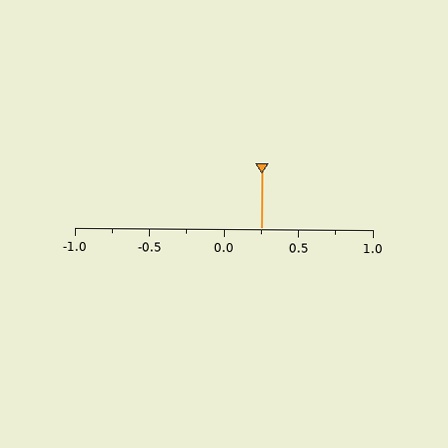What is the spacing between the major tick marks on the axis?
The major ticks are spaced 0.5 apart.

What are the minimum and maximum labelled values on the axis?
The axis runs from -1.0 to 1.0.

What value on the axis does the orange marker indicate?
The marker indicates approximately 0.25.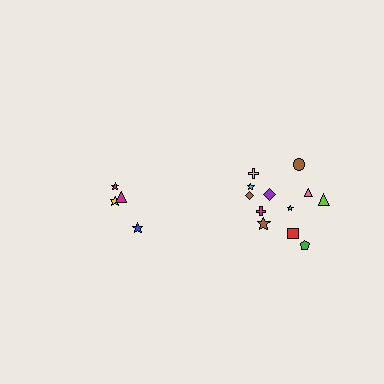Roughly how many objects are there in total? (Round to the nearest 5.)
Roughly 15 objects in total.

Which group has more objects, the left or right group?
The right group.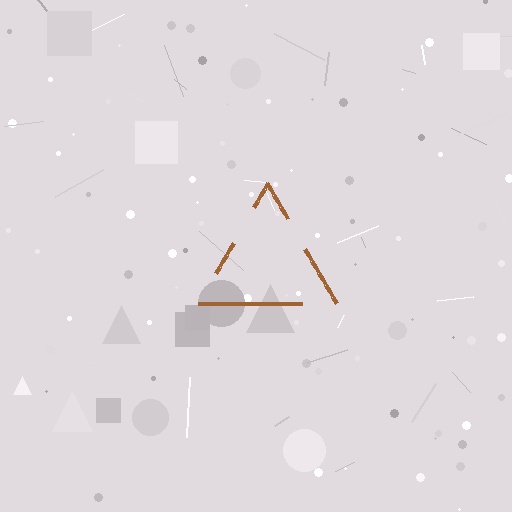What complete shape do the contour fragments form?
The contour fragments form a triangle.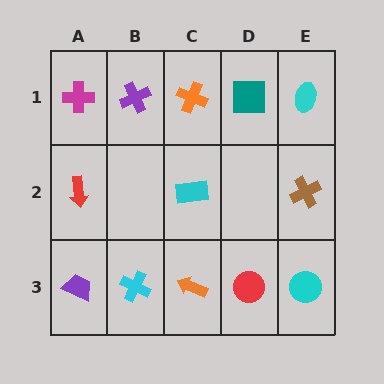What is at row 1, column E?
A cyan ellipse.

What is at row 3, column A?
A purple trapezoid.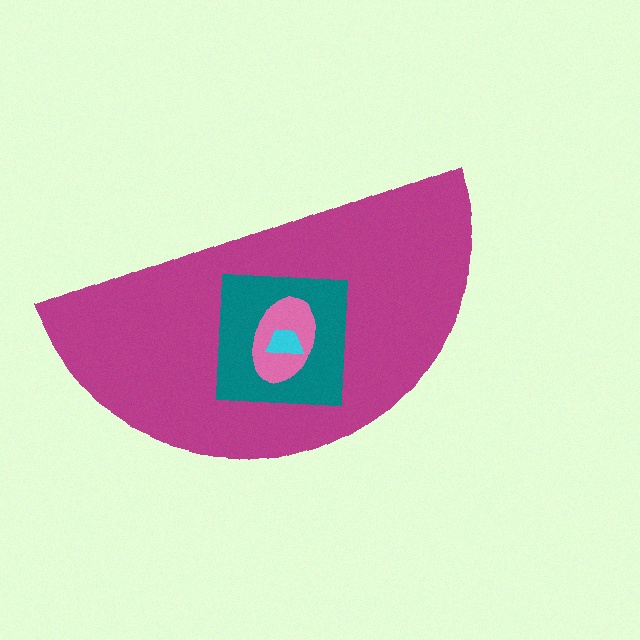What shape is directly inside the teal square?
The pink ellipse.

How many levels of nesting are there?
4.